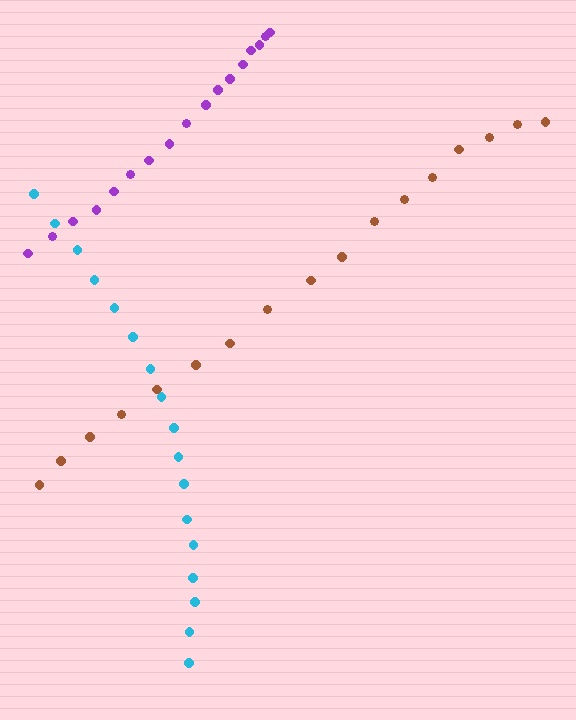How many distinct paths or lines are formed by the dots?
There are 3 distinct paths.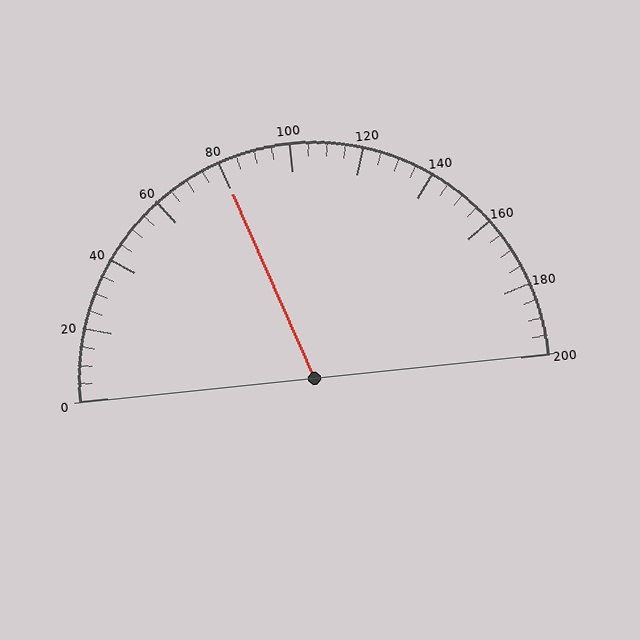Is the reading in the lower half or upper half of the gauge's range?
The reading is in the lower half of the range (0 to 200).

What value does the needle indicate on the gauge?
The needle indicates approximately 80.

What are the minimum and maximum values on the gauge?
The gauge ranges from 0 to 200.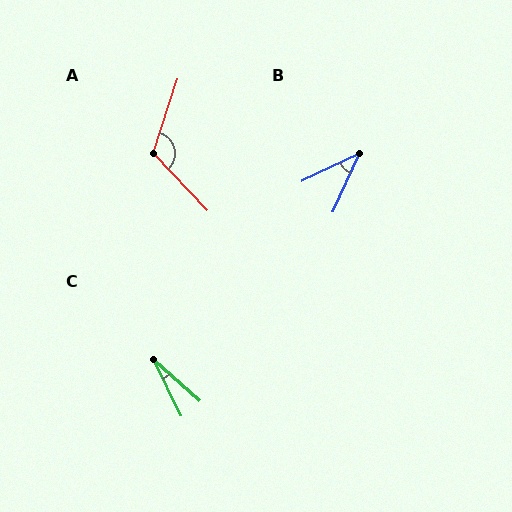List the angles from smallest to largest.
C (22°), B (40°), A (118°).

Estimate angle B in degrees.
Approximately 40 degrees.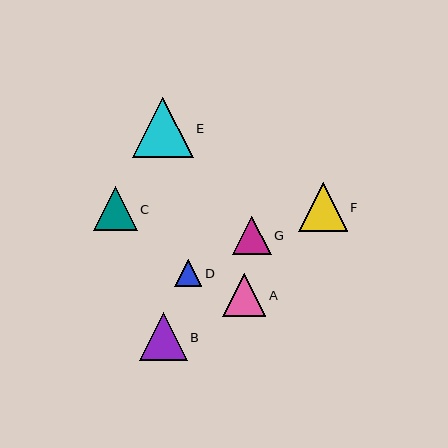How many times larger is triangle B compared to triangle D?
Triangle B is approximately 1.8 times the size of triangle D.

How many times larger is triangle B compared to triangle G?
Triangle B is approximately 1.2 times the size of triangle G.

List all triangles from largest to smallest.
From largest to smallest: E, F, B, A, C, G, D.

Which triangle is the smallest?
Triangle D is the smallest with a size of approximately 27 pixels.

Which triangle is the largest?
Triangle E is the largest with a size of approximately 61 pixels.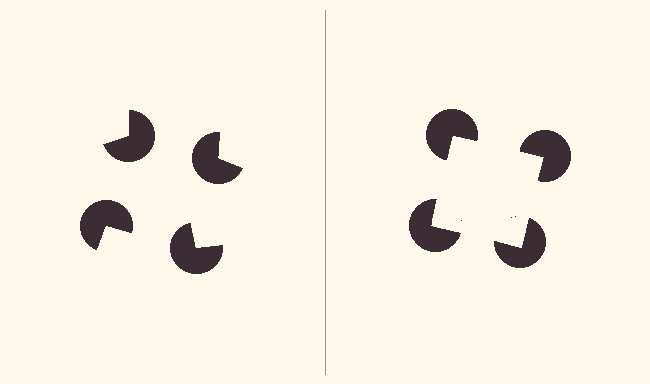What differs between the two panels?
The pac-man discs are positioned identically on both sides; only the wedge orientations differ. On the right they align to a square; on the left they are misaligned.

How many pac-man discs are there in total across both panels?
8 — 4 on each side.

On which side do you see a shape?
An illusory square appears on the right side. On the left side the wedge cuts are rotated, so no coherent shape forms.